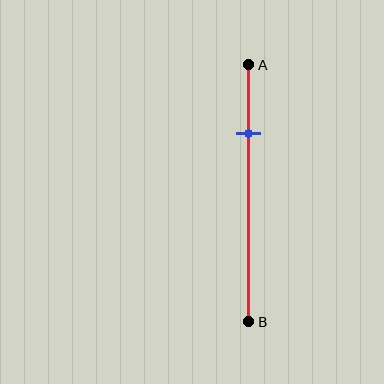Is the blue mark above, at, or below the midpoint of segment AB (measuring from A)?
The blue mark is above the midpoint of segment AB.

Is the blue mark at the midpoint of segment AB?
No, the mark is at about 25% from A, not at the 50% midpoint.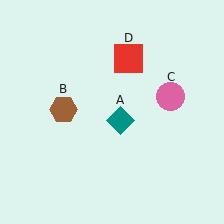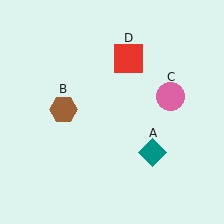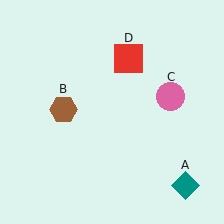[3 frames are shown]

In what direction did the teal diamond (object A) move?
The teal diamond (object A) moved down and to the right.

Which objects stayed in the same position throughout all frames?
Brown hexagon (object B) and pink circle (object C) and red square (object D) remained stationary.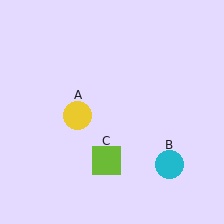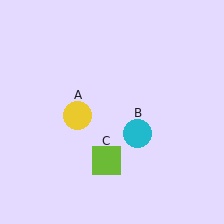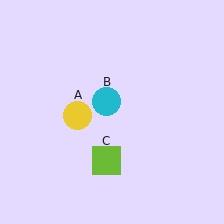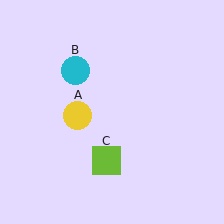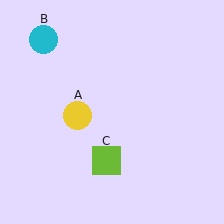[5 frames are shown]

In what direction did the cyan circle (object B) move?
The cyan circle (object B) moved up and to the left.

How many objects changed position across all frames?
1 object changed position: cyan circle (object B).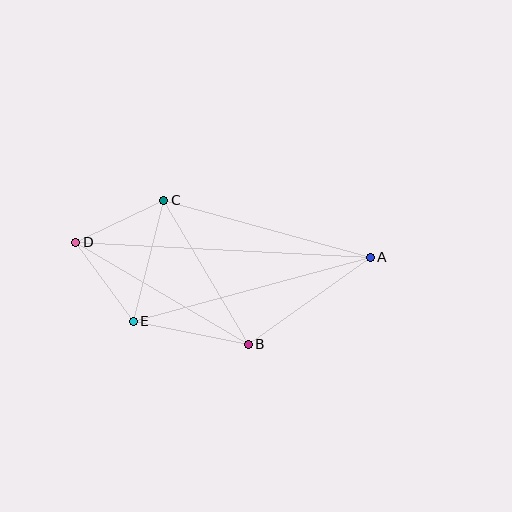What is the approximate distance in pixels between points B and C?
The distance between B and C is approximately 167 pixels.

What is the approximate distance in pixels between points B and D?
The distance between B and D is approximately 200 pixels.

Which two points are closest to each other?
Points C and D are closest to each other.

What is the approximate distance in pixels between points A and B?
The distance between A and B is approximately 150 pixels.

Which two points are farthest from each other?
Points A and D are farthest from each other.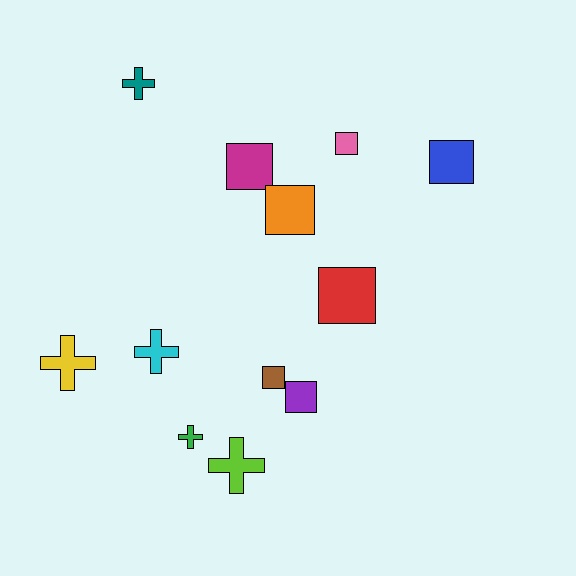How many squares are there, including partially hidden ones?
There are 7 squares.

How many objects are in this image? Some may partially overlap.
There are 12 objects.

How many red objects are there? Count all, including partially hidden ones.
There is 1 red object.